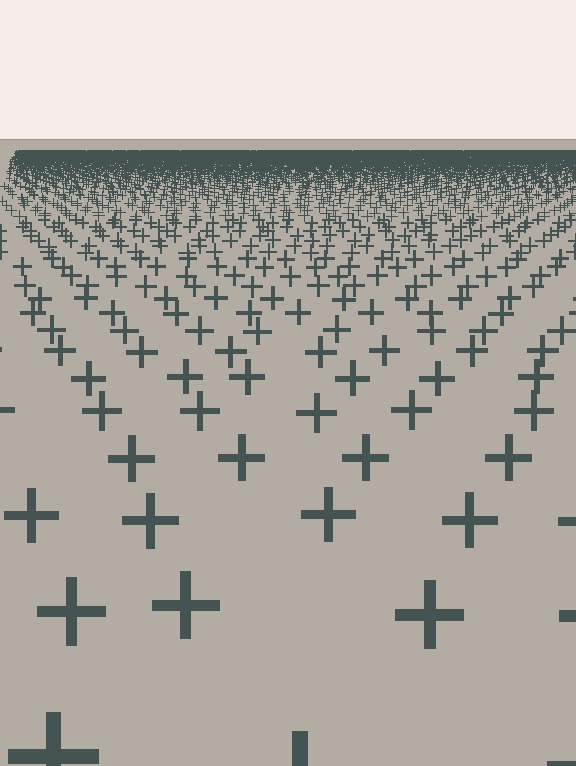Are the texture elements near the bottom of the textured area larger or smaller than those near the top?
Larger. Near the bottom, elements are closer to the viewer and appear at a bigger on-screen size.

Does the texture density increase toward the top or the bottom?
Density increases toward the top.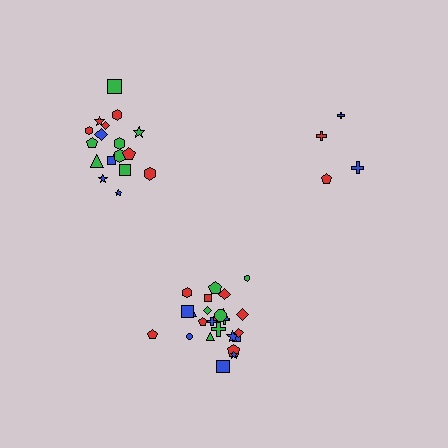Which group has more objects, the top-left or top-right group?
The top-left group.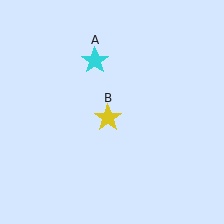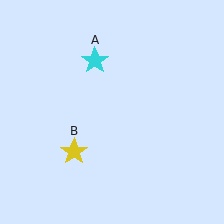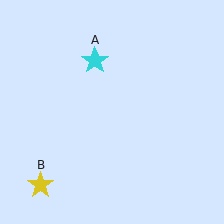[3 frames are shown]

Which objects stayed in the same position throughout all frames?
Cyan star (object A) remained stationary.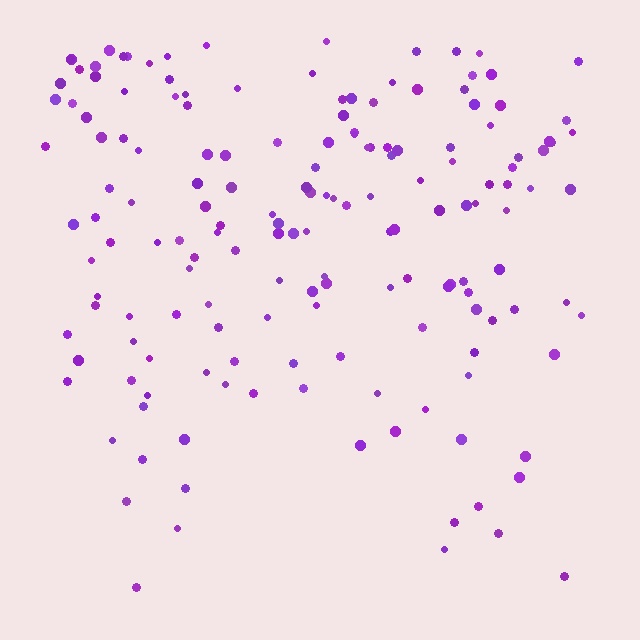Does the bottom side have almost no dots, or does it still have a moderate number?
Still a moderate number, just noticeably fewer than the top.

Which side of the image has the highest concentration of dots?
The top.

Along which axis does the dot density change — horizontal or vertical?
Vertical.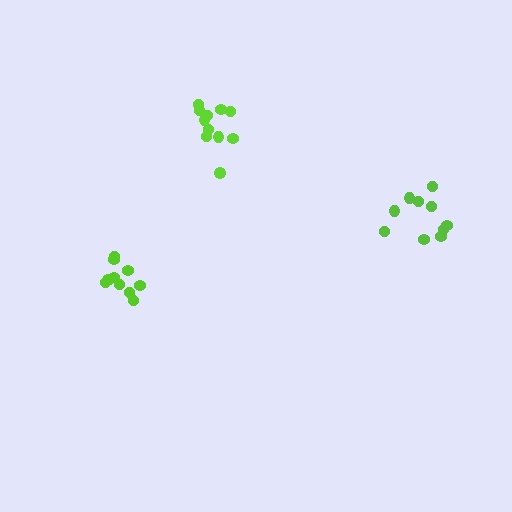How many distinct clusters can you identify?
There are 3 distinct clusters.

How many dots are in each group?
Group 1: 10 dots, Group 2: 11 dots, Group 3: 10 dots (31 total).